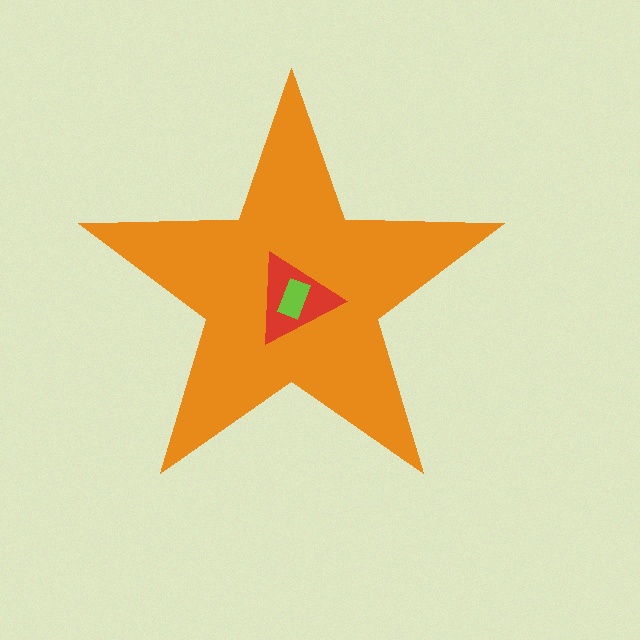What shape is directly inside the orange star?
The red triangle.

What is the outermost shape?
The orange star.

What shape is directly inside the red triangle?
The lime rectangle.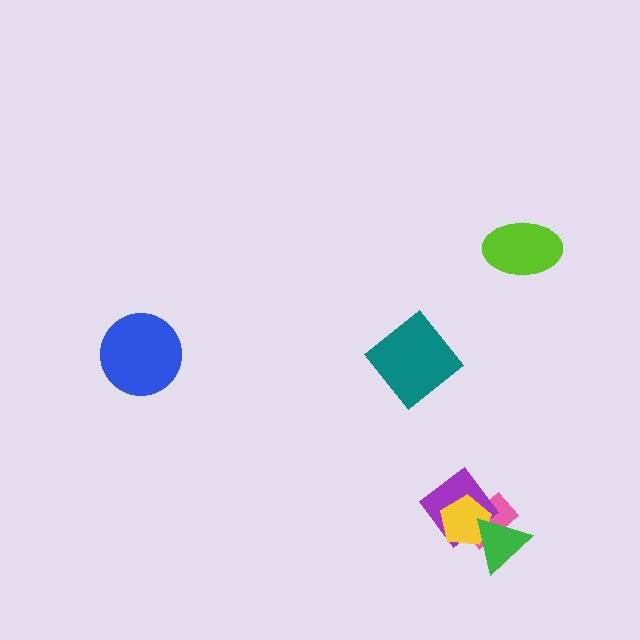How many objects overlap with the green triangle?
3 objects overlap with the green triangle.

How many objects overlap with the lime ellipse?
0 objects overlap with the lime ellipse.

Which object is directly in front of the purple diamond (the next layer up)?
The yellow pentagon is directly in front of the purple diamond.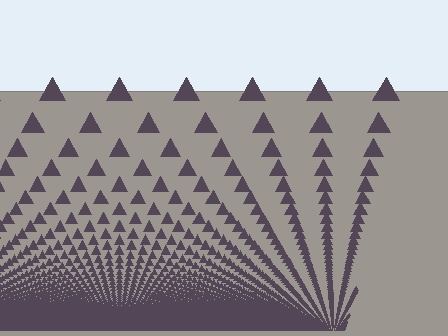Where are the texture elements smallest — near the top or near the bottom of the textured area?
Near the bottom.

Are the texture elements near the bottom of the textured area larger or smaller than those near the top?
Smaller. The gradient is inverted — elements near the bottom are smaller and denser.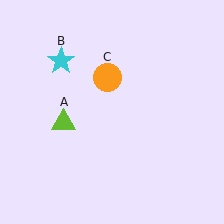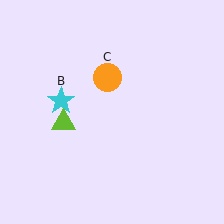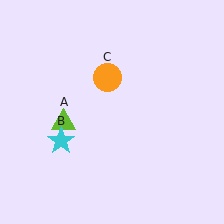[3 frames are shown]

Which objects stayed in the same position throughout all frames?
Lime triangle (object A) and orange circle (object C) remained stationary.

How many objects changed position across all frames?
1 object changed position: cyan star (object B).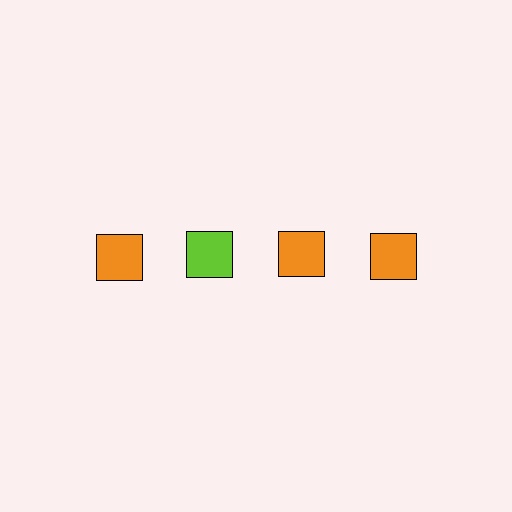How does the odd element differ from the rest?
It has a different color: lime instead of orange.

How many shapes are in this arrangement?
There are 4 shapes arranged in a grid pattern.